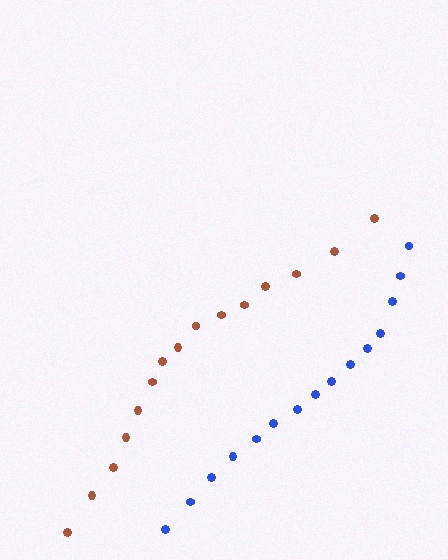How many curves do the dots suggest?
There are 2 distinct paths.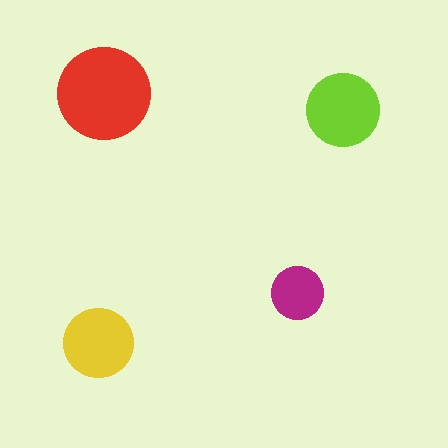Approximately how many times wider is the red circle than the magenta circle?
About 2 times wider.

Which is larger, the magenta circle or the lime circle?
The lime one.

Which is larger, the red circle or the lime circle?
The red one.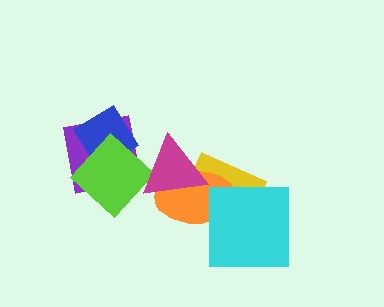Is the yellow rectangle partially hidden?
Yes, it is partially covered by another shape.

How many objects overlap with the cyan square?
2 objects overlap with the cyan square.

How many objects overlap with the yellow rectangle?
3 objects overlap with the yellow rectangle.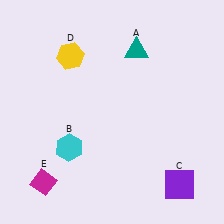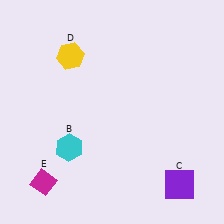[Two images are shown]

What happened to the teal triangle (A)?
The teal triangle (A) was removed in Image 2. It was in the top-right area of Image 1.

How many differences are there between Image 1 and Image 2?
There is 1 difference between the two images.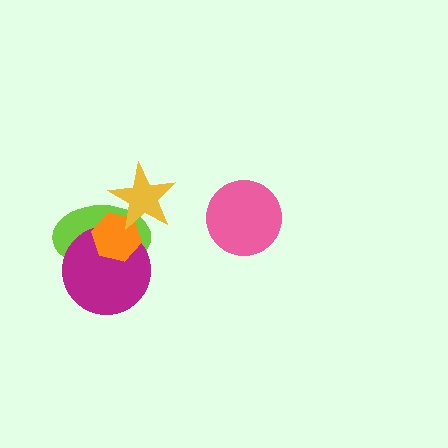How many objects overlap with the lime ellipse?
3 objects overlap with the lime ellipse.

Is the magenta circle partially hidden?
Yes, it is partially covered by another shape.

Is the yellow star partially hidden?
No, no other shape covers it.